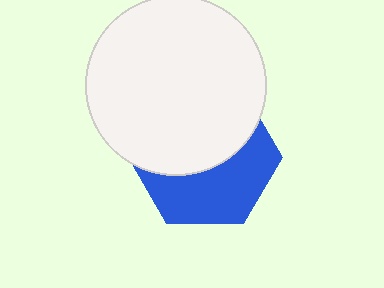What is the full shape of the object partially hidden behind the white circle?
The partially hidden object is a blue hexagon.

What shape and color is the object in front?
The object in front is a white circle.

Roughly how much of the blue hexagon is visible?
About half of it is visible (roughly 46%).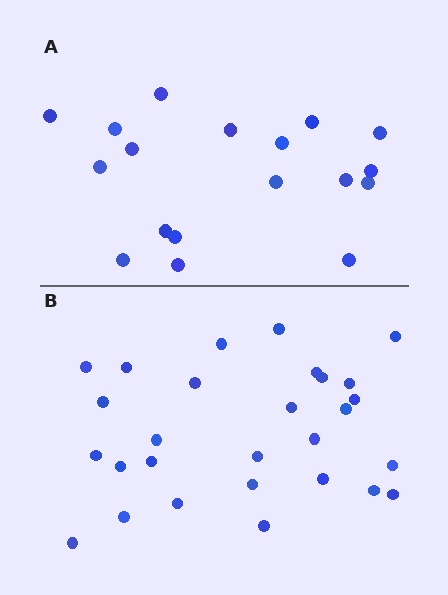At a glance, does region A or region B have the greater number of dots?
Region B (the bottom region) has more dots.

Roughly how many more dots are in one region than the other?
Region B has roughly 10 or so more dots than region A.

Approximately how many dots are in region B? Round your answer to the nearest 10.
About 30 dots. (The exact count is 28, which rounds to 30.)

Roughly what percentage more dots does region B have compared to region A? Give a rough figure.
About 55% more.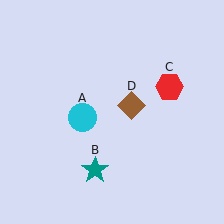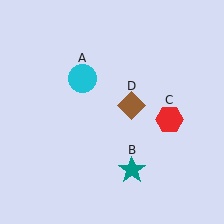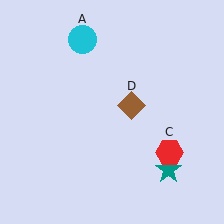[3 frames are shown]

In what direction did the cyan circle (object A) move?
The cyan circle (object A) moved up.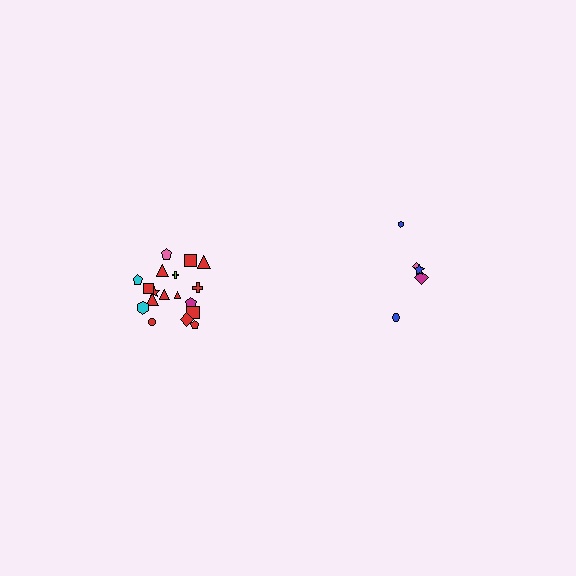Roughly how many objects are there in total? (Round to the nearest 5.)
Roughly 25 objects in total.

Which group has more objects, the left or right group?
The left group.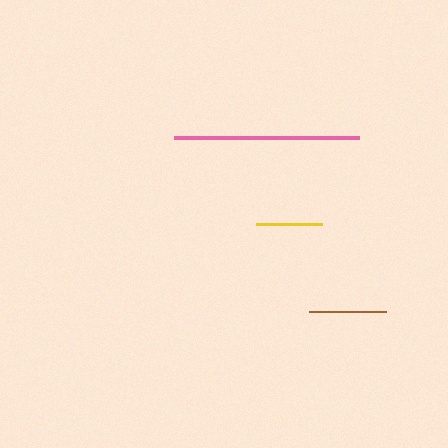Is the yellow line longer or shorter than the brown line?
The brown line is longer than the yellow line.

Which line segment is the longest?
The pink line is the longest at approximately 185 pixels.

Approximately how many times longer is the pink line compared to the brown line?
The pink line is approximately 2.4 times the length of the brown line.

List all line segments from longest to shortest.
From longest to shortest: pink, brown, yellow.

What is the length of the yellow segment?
The yellow segment is approximately 66 pixels long.